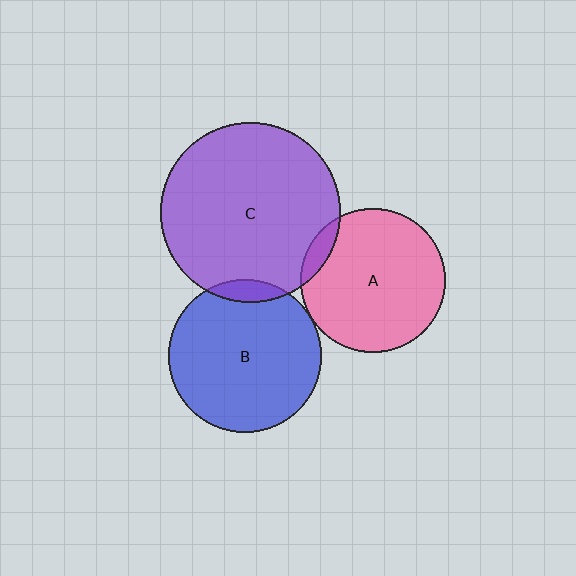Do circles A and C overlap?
Yes.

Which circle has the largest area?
Circle C (purple).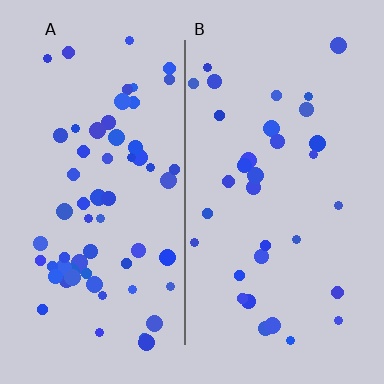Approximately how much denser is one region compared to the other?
Approximately 1.9× — region A over region B.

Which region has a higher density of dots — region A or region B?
A (the left).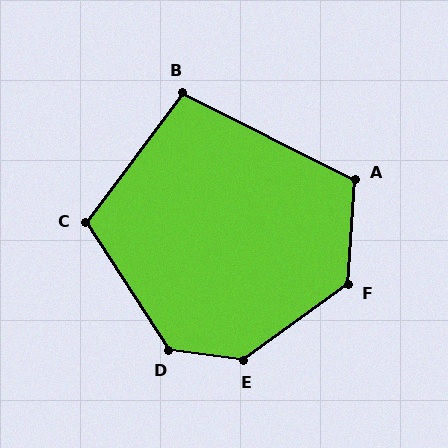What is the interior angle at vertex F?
Approximately 130 degrees (obtuse).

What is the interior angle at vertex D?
Approximately 130 degrees (obtuse).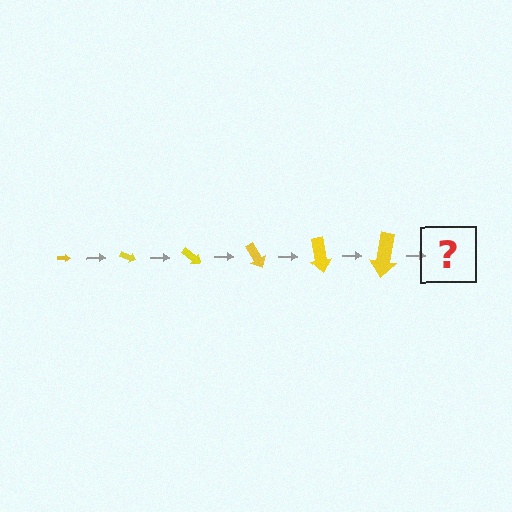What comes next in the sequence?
The next element should be an arrow, larger than the previous one and rotated 120 degrees from the start.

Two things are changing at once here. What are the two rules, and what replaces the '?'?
The two rules are that the arrow grows larger each step and it rotates 20 degrees each step. The '?' should be an arrow, larger than the previous one and rotated 120 degrees from the start.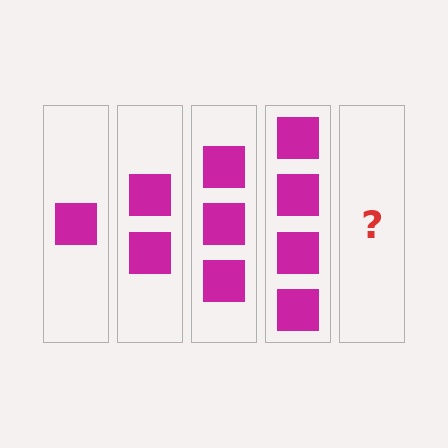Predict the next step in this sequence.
The next step is 5 squares.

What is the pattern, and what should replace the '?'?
The pattern is that each step adds one more square. The '?' should be 5 squares.